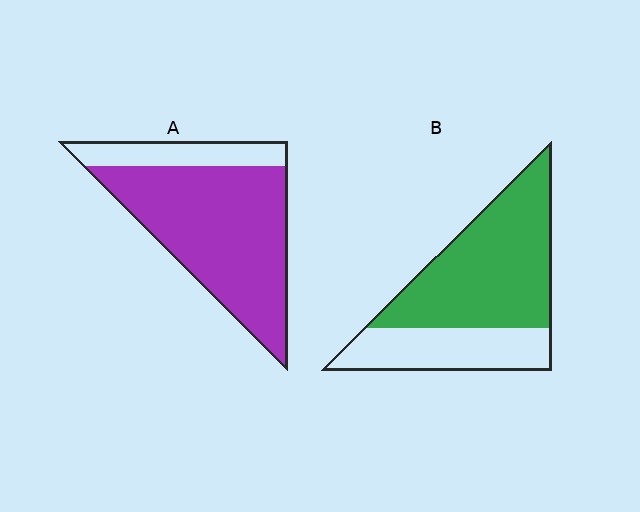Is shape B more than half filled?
Yes.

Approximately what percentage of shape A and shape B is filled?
A is approximately 80% and B is approximately 65%.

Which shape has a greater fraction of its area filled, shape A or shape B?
Shape A.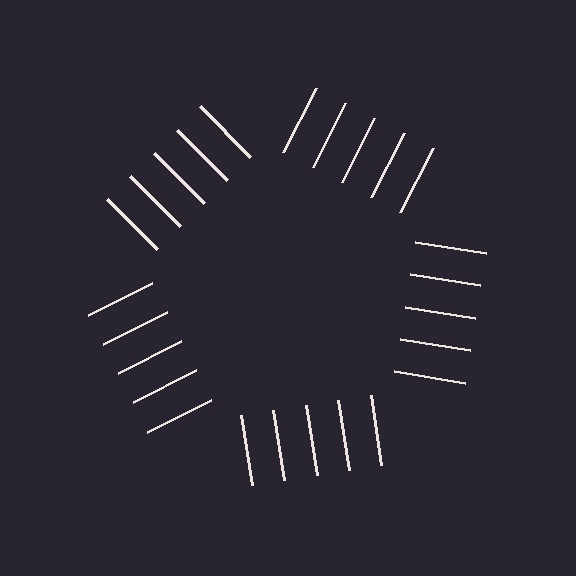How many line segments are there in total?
25 — 5 along each of the 5 edges.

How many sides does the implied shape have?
5 sides — the line-ends trace a pentagon.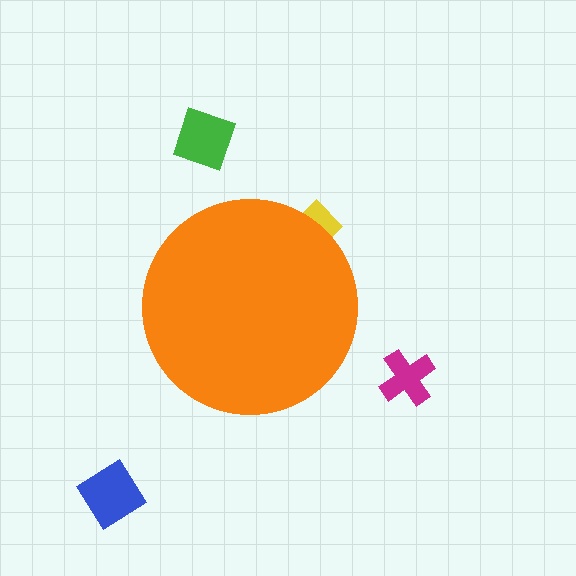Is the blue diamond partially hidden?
No, the blue diamond is fully visible.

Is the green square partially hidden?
No, the green square is fully visible.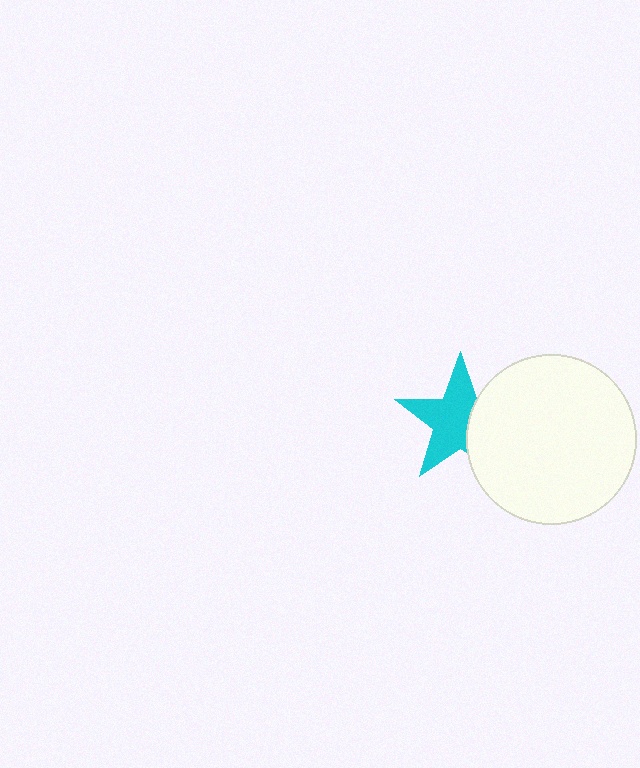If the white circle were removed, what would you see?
You would see the complete cyan star.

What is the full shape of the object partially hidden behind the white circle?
The partially hidden object is a cyan star.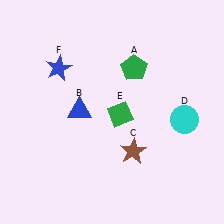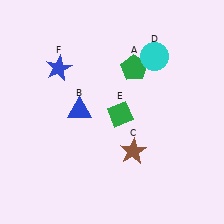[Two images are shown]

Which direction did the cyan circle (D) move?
The cyan circle (D) moved up.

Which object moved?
The cyan circle (D) moved up.